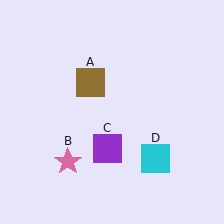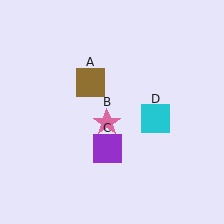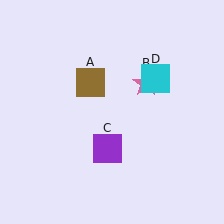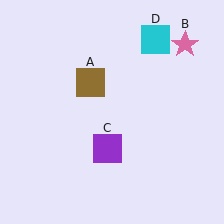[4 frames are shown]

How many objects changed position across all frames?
2 objects changed position: pink star (object B), cyan square (object D).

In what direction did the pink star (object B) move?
The pink star (object B) moved up and to the right.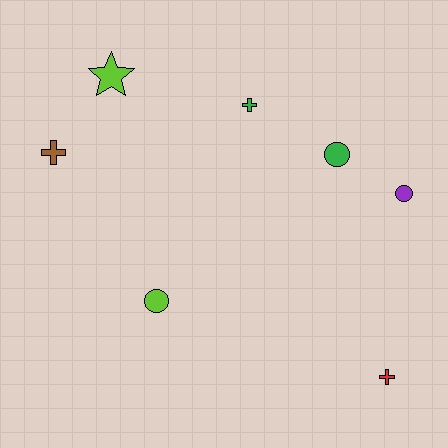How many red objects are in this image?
There is 1 red object.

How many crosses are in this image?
There are 3 crosses.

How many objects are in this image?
There are 7 objects.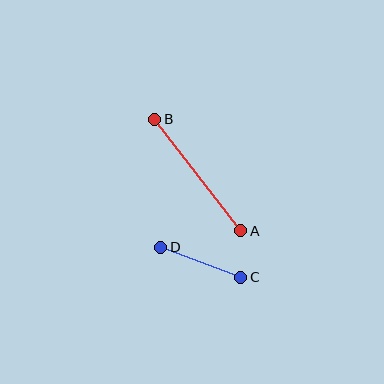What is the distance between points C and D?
The distance is approximately 86 pixels.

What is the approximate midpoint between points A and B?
The midpoint is at approximately (198, 175) pixels.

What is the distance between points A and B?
The distance is approximately 141 pixels.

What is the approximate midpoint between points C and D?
The midpoint is at approximately (201, 262) pixels.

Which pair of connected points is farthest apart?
Points A and B are farthest apart.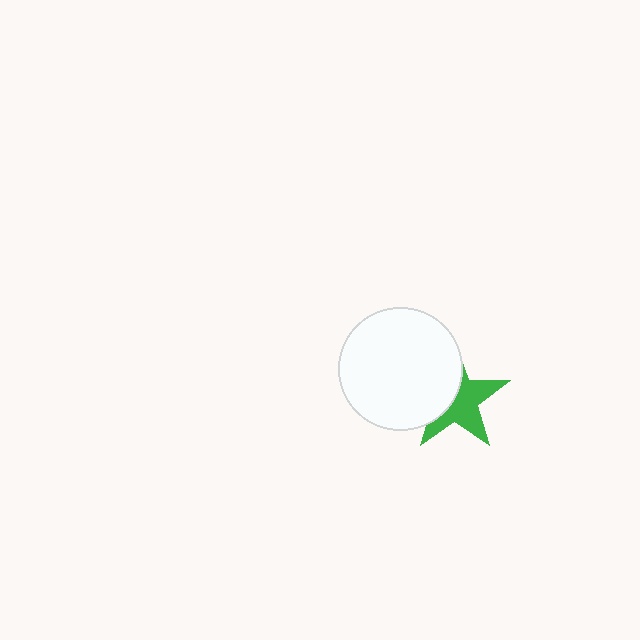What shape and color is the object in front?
The object in front is a white circle.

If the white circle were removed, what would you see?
You would see the complete green star.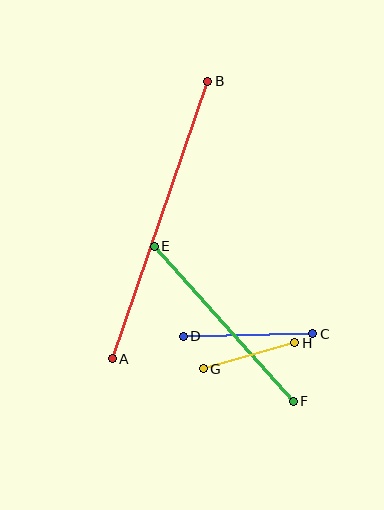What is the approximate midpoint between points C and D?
The midpoint is at approximately (248, 335) pixels.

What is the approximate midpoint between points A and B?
The midpoint is at approximately (160, 220) pixels.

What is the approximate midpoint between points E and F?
The midpoint is at approximately (224, 324) pixels.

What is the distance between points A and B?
The distance is approximately 294 pixels.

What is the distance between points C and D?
The distance is approximately 129 pixels.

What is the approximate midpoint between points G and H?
The midpoint is at approximately (249, 356) pixels.